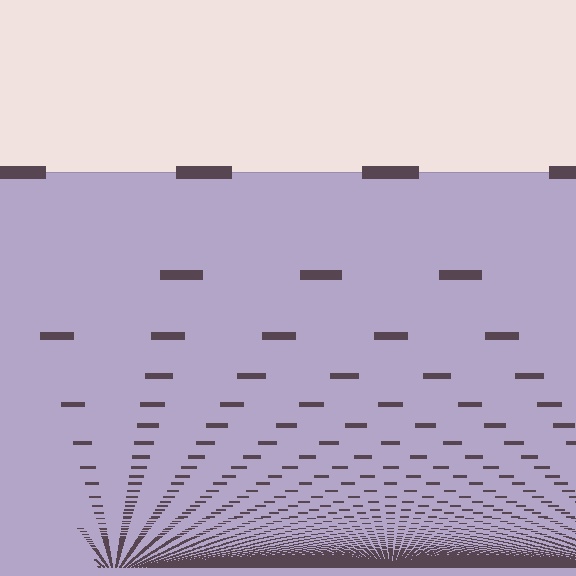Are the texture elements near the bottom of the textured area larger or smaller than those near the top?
Smaller. The gradient is inverted — elements near the bottom are smaller and denser.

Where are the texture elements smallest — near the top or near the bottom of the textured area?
Near the bottom.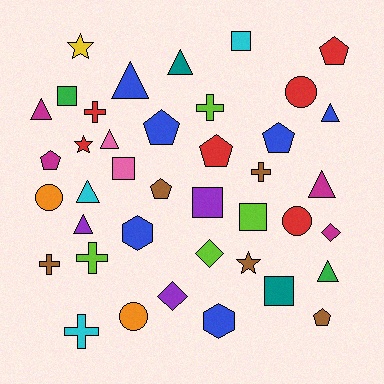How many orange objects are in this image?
There are 2 orange objects.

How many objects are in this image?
There are 40 objects.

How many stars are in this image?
There are 3 stars.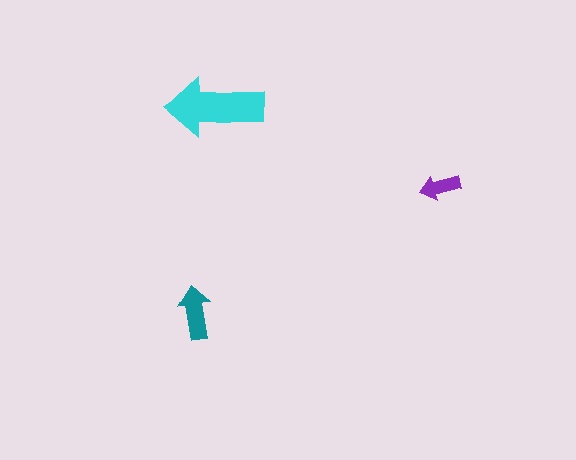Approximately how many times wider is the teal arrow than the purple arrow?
About 1.5 times wider.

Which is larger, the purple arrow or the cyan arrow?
The cyan one.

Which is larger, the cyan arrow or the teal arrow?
The cyan one.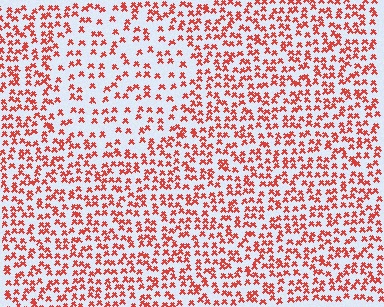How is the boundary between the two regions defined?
The boundary is defined by a change in element density (approximately 1.8x ratio). All elements are the same color, size, and shape.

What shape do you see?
I see a circle.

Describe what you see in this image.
The image contains small red elements arranged at two different densities. A circle-shaped region is visible where the elements are less densely packed than the surrounding area.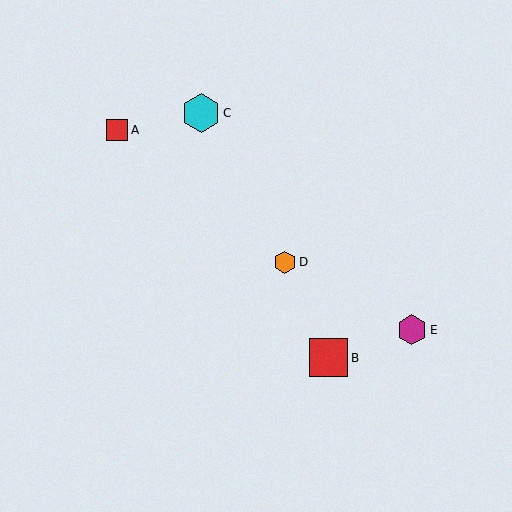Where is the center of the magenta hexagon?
The center of the magenta hexagon is at (412, 330).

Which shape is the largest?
The cyan hexagon (labeled C) is the largest.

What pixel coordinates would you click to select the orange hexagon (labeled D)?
Click at (285, 262) to select the orange hexagon D.